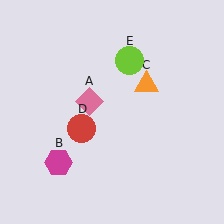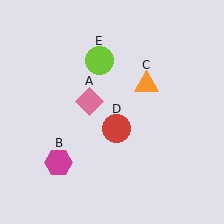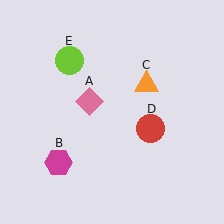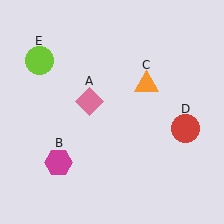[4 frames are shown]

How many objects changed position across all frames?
2 objects changed position: red circle (object D), lime circle (object E).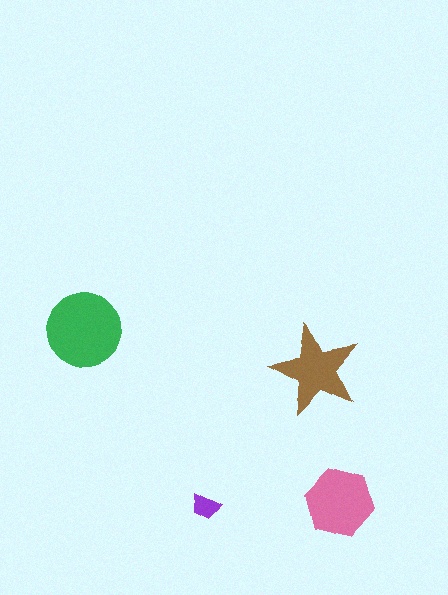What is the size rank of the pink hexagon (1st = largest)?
2nd.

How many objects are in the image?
There are 4 objects in the image.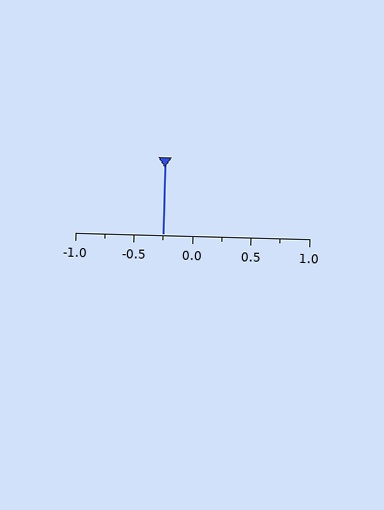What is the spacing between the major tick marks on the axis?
The major ticks are spaced 0.5 apart.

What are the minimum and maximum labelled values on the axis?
The axis runs from -1.0 to 1.0.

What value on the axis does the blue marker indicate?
The marker indicates approximately -0.25.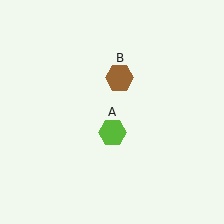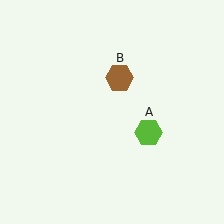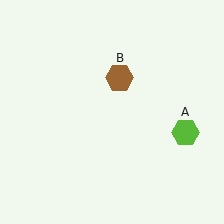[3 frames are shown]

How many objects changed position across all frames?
1 object changed position: lime hexagon (object A).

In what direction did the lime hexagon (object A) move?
The lime hexagon (object A) moved right.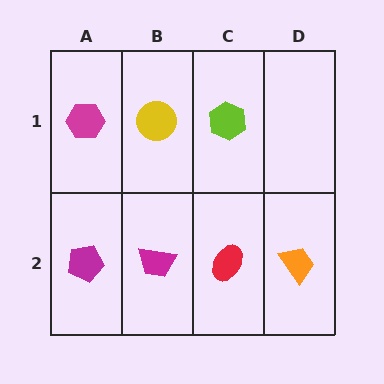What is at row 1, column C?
A lime hexagon.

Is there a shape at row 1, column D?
No, that cell is empty.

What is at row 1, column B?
A yellow circle.